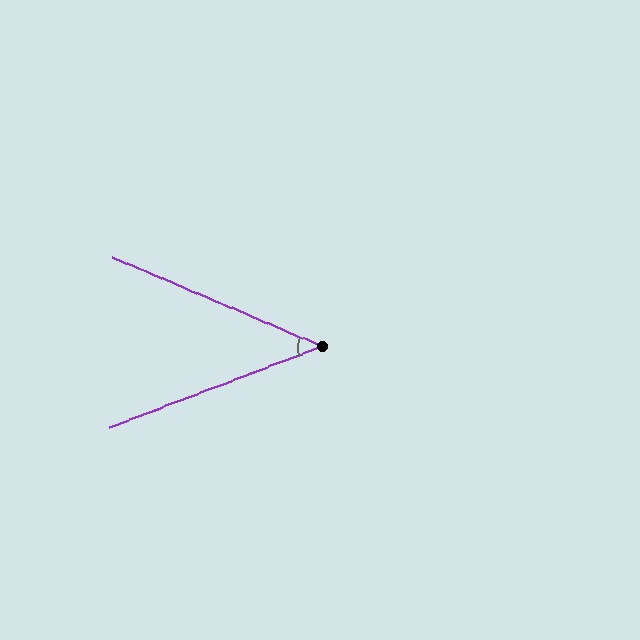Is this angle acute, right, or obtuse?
It is acute.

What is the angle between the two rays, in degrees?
Approximately 44 degrees.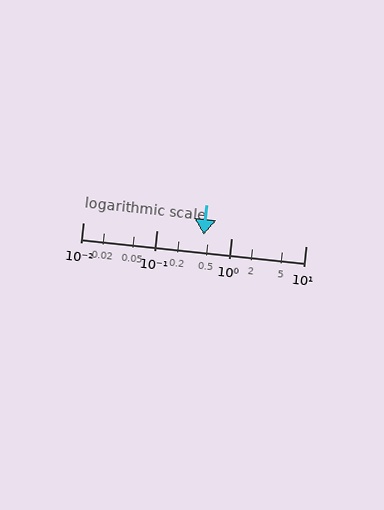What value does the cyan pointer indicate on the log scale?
The pointer indicates approximately 0.42.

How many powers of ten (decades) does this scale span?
The scale spans 3 decades, from 0.01 to 10.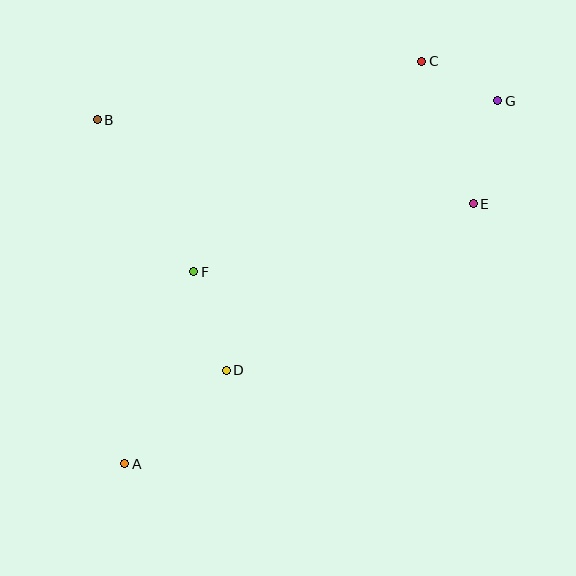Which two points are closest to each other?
Points C and G are closest to each other.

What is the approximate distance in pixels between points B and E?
The distance between B and E is approximately 385 pixels.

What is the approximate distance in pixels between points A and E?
The distance between A and E is approximately 435 pixels.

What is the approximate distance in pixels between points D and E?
The distance between D and E is approximately 298 pixels.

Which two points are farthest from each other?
Points A and G are farthest from each other.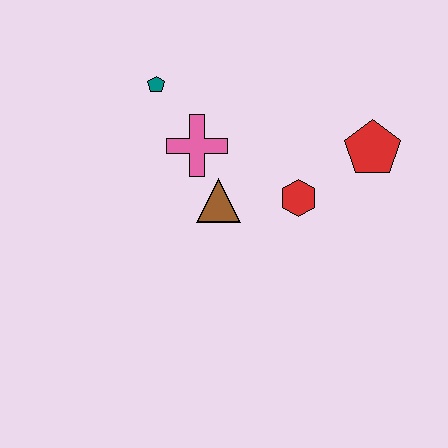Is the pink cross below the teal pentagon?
Yes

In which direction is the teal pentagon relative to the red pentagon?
The teal pentagon is to the left of the red pentagon.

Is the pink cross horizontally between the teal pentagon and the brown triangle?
Yes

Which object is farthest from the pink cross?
The red pentagon is farthest from the pink cross.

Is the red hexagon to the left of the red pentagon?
Yes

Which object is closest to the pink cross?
The brown triangle is closest to the pink cross.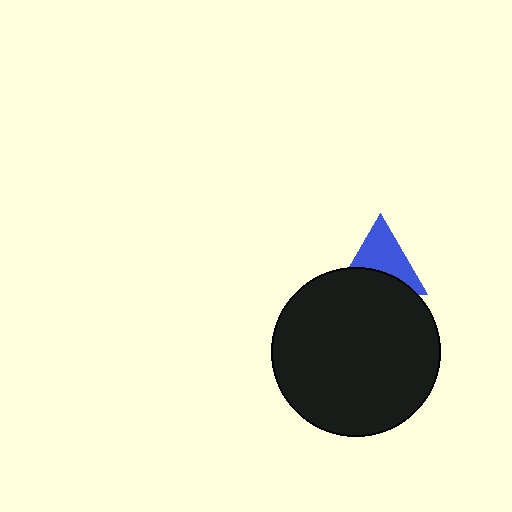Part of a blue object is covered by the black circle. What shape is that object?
It is a triangle.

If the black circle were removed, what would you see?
You would see the complete blue triangle.